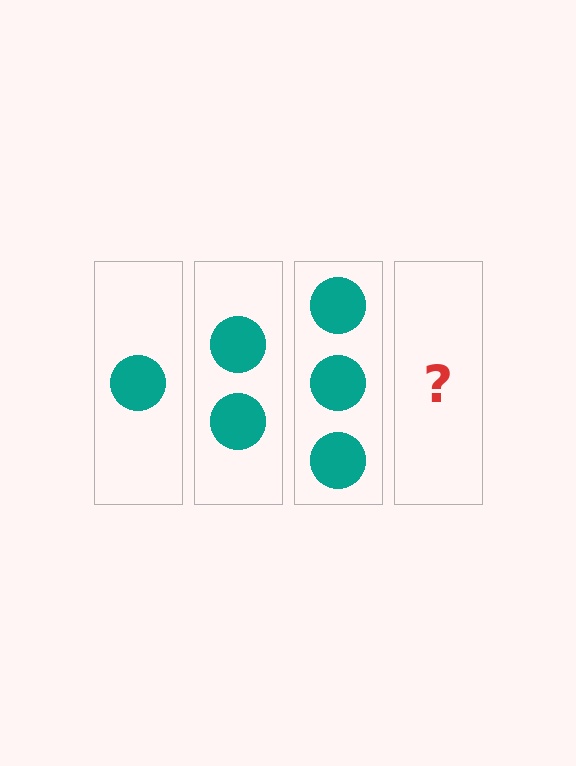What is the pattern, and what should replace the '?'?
The pattern is that each step adds one more circle. The '?' should be 4 circles.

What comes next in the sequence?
The next element should be 4 circles.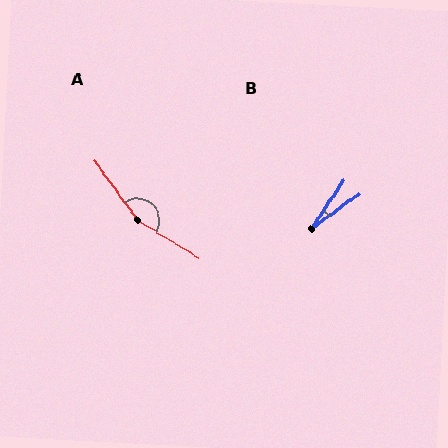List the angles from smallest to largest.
B (20°), A (157°).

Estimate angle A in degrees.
Approximately 157 degrees.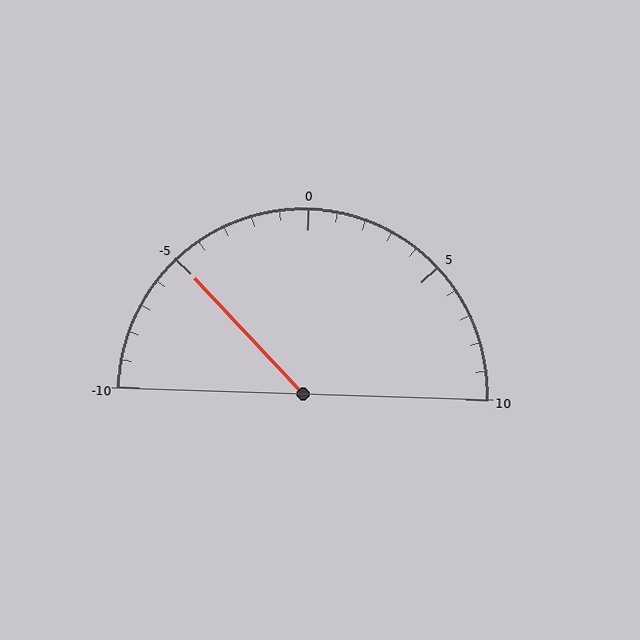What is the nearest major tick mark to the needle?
The nearest major tick mark is -5.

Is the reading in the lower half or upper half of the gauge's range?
The reading is in the lower half of the range (-10 to 10).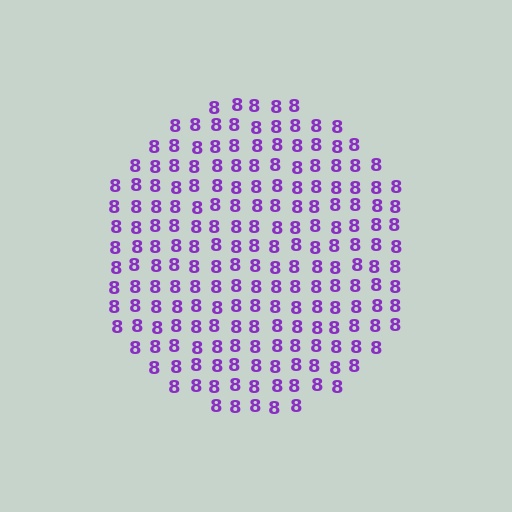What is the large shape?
The large shape is a circle.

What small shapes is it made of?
It is made of small digit 8's.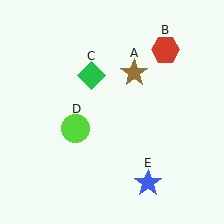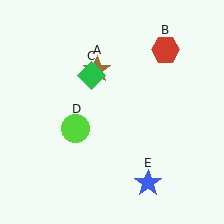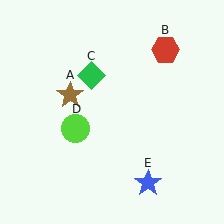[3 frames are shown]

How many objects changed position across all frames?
1 object changed position: brown star (object A).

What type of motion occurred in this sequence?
The brown star (object A) rotated counterclockwise around the center of the scene.